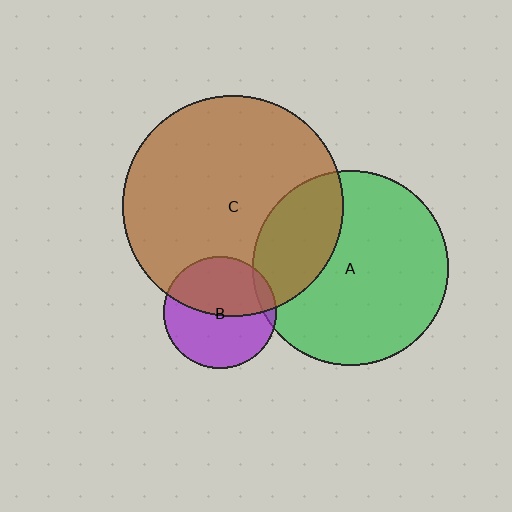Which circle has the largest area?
Circle C (brown).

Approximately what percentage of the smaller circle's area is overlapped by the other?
Approximately 50%.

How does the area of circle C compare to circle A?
Approximately 1.3 times.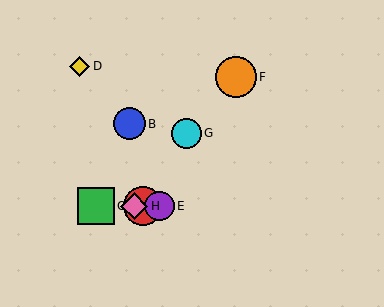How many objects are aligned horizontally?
4 objects (A, C, E, H) are aligned horizontally.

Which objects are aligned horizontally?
Objects A, C, E, H are aligned horizontally.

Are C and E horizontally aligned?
Yes, both are at y≈206.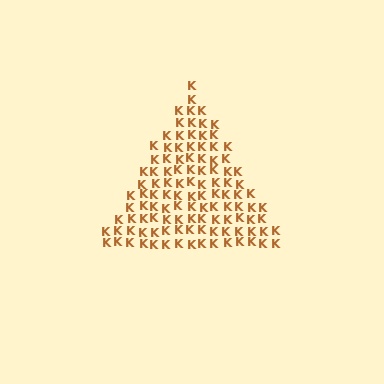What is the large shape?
The large shape is a triangle.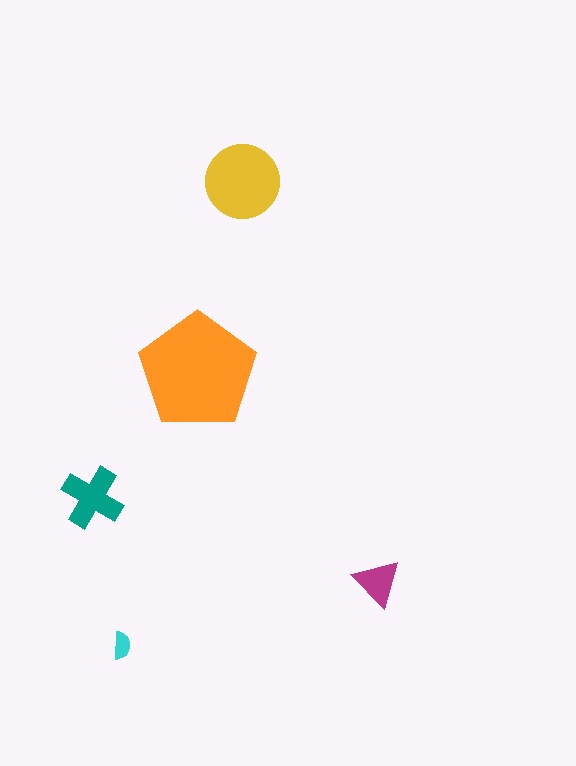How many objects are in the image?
There are 5 objects in the image.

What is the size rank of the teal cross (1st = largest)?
3rd.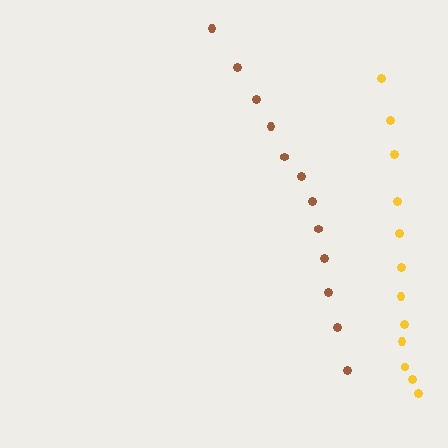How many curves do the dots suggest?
There are 2 distinct paths.